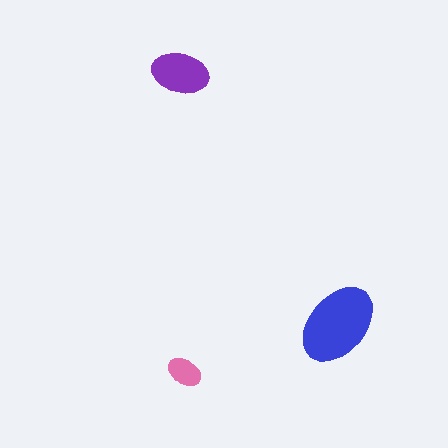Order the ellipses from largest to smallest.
the blue one, the purple one, the pink one.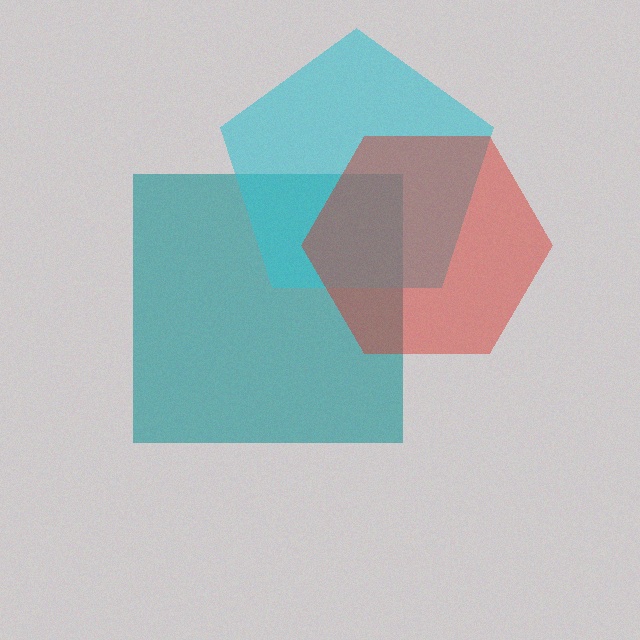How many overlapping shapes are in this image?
There are 3 overlapping shapes in the image.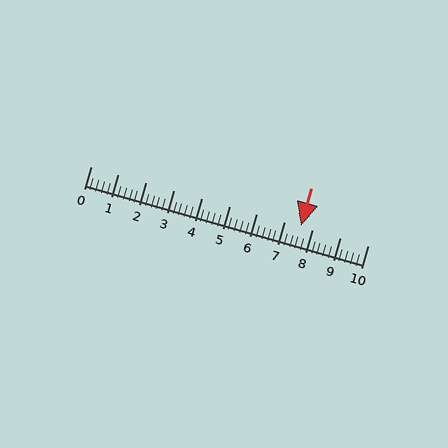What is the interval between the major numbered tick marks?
The major tick marks are spaced 1 units apart.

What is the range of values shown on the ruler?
The ruler shows values from 0 to 10.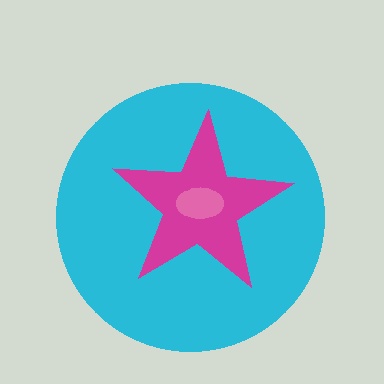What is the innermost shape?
The pink ellipse.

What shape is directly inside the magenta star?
The pink ellipse.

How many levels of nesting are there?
3.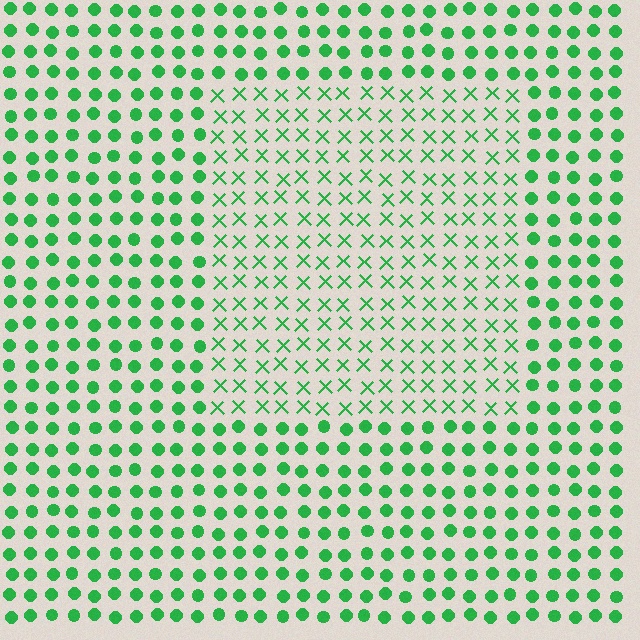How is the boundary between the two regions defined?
The boundary is defined by a change in element shape: X marks inside vs. circles outside. All elements share the same color and spacing.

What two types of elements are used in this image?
The image uses X marks inside the rectangle region and circles outside it.